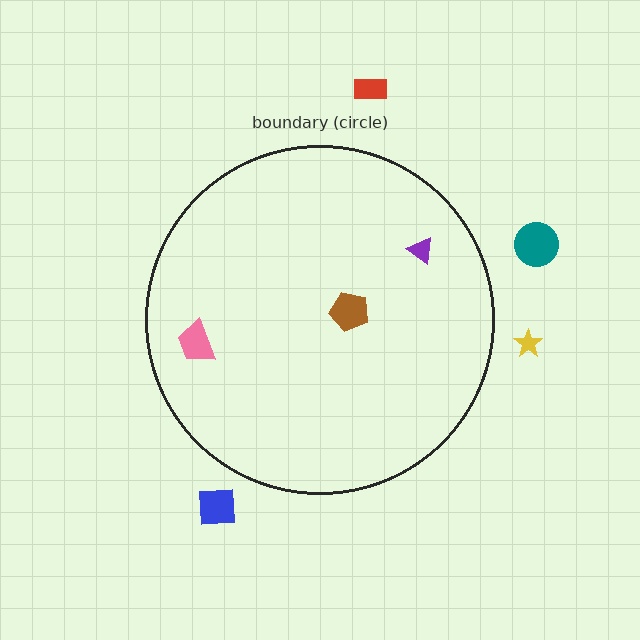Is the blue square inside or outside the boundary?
Outside.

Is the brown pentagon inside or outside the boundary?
Inside.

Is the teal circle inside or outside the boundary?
Outside.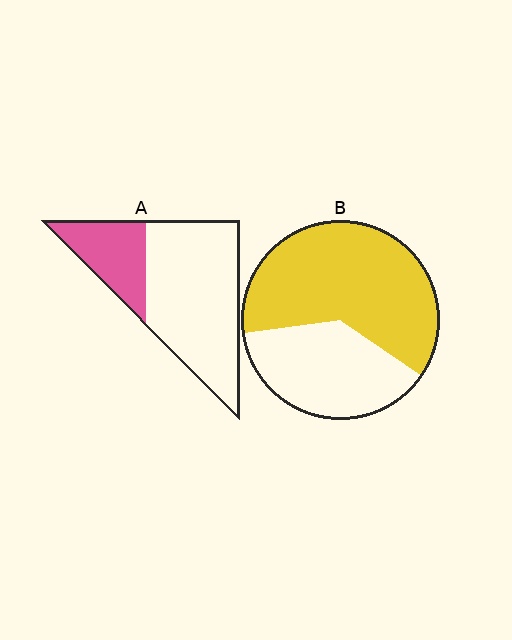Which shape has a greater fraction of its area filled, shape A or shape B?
Shape B.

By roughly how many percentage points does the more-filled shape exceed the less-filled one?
By roughly 35 percentage points (B over A).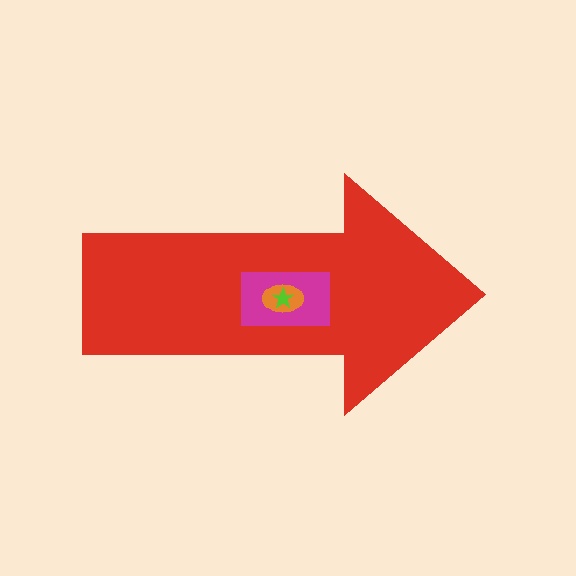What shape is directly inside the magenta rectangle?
The orange ellipse.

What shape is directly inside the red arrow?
The magenta rectangle.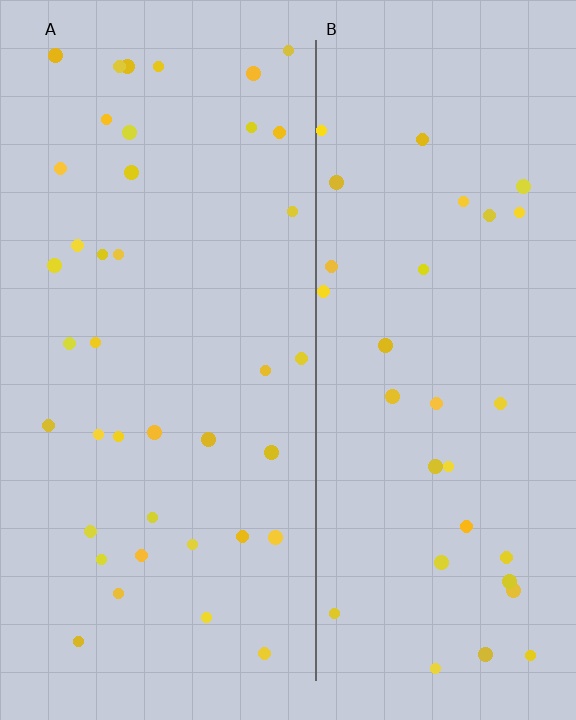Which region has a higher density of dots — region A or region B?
A (the left).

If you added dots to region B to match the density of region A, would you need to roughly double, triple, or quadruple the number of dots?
Approximately double.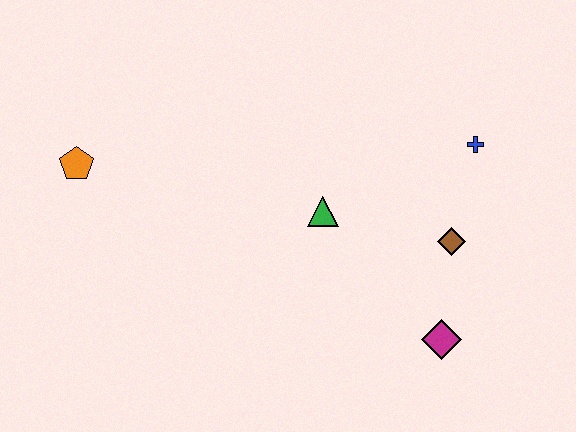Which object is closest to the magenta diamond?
The brown diamond is closest to the magenta diamond.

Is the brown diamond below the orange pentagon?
Yes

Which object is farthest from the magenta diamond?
The orange pentagon is farthest from the magenta diamond.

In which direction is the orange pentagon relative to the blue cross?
The orange pentagon is to the left of the blue cross.